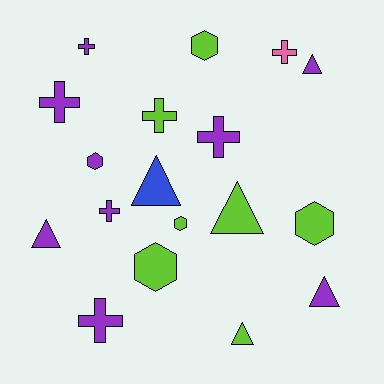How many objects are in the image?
There are 18 objects.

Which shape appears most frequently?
Cross, with 7 objects.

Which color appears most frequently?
Purple, with 9 objects.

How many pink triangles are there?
There are no pink triangles.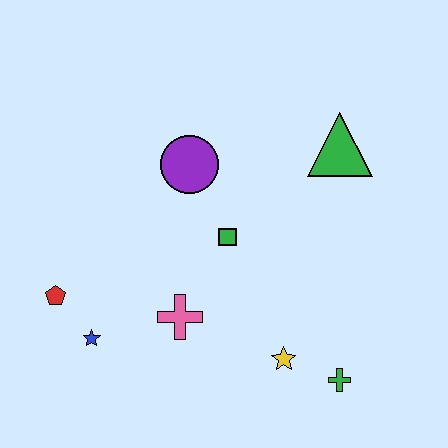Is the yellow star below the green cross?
No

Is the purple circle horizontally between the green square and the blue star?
Yes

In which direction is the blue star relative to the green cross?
The blue star is to the left of the green cross.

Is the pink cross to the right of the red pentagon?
Yes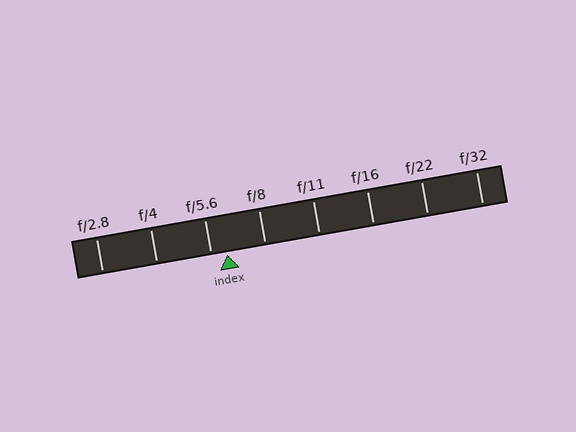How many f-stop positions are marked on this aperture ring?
There are 8 f-stop positions marked.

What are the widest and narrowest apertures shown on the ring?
The widest aperture shown is f/2.8 and the narrowest is f/32.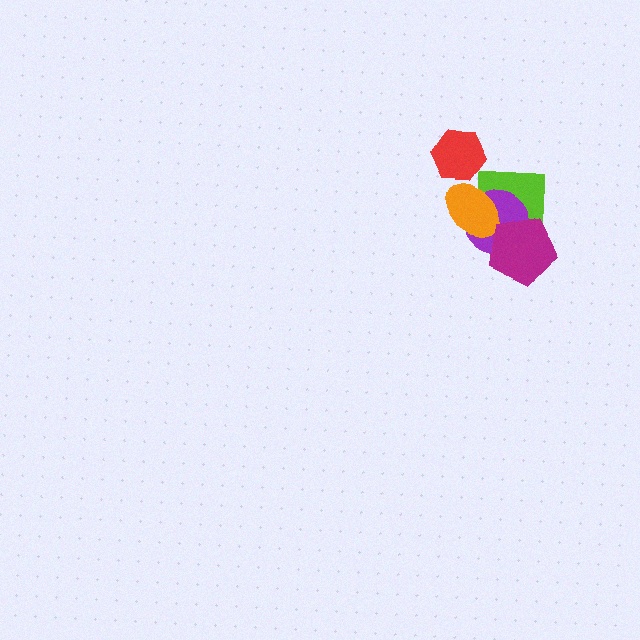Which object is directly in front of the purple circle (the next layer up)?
The orange ellipse is directly in front of the purple circle.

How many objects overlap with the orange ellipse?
2 objects overlap with the orange ellipse.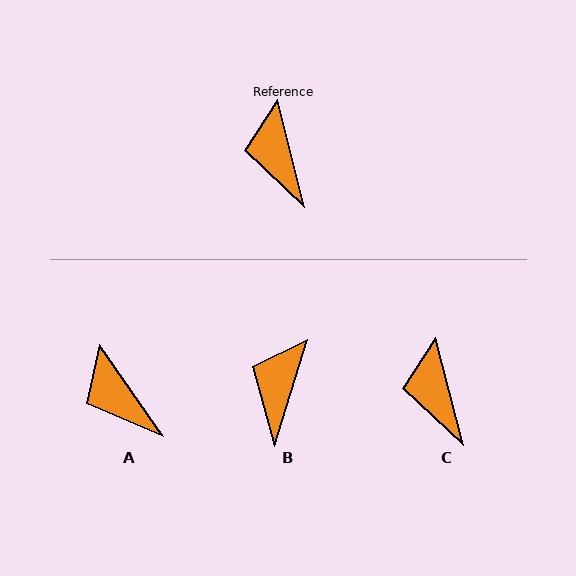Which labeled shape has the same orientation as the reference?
C.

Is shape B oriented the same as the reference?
No, it is off by about 31 degrees.